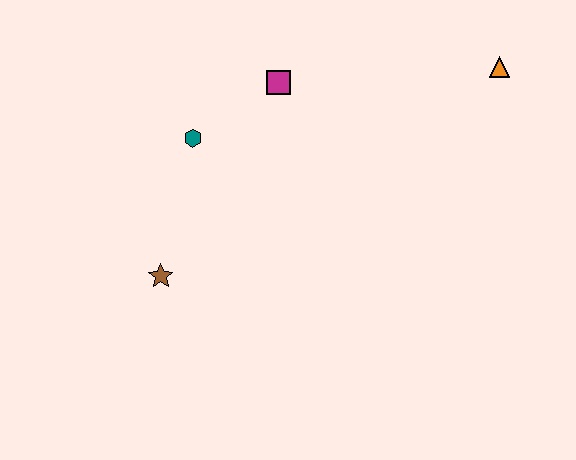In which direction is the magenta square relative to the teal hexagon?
The magenta square is to the right of the teal hexagon.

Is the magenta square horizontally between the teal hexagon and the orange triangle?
Yes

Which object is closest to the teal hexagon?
The magenta square is closest to the teal hexagon.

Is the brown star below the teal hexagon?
Yes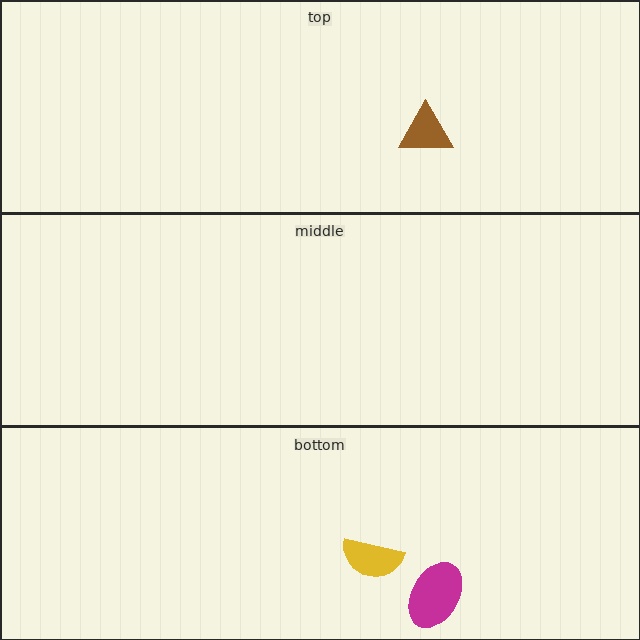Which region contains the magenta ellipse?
The bottom region.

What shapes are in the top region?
The brown triangle.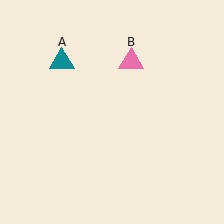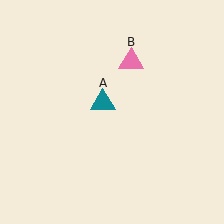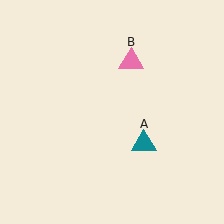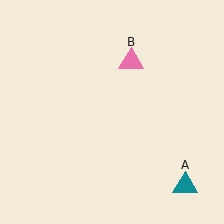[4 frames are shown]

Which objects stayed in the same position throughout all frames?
Pink triangle (object B) remained stationary.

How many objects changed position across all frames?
1 object changed position: teal triangle (object A).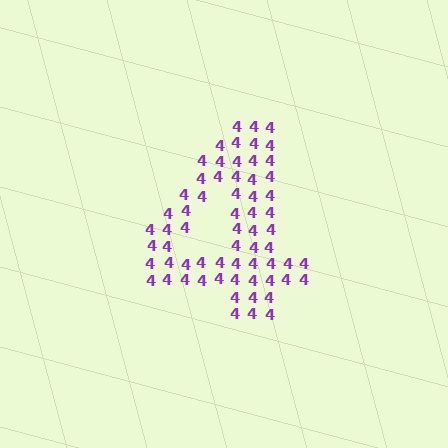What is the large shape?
The large shape is the digit 4.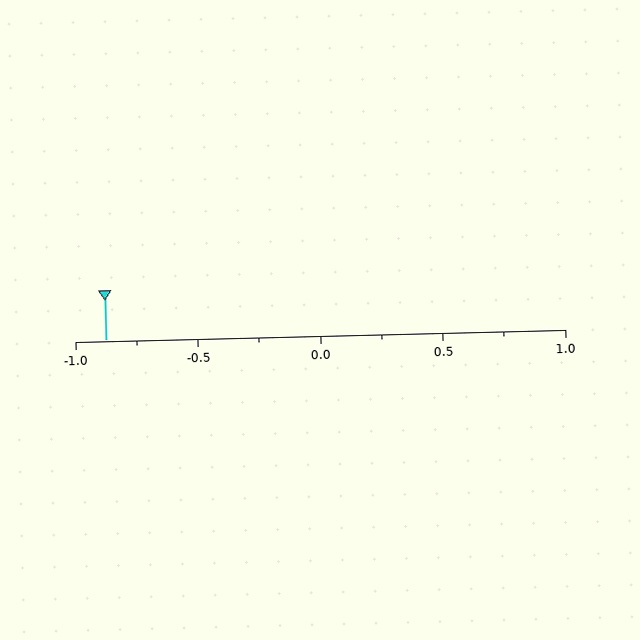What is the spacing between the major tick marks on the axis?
The major ticks are spaced 0.5 apart.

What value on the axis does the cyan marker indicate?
The marker indicates approximately -0.88.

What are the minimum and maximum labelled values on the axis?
The axis runs from -1.0 to 1.0.